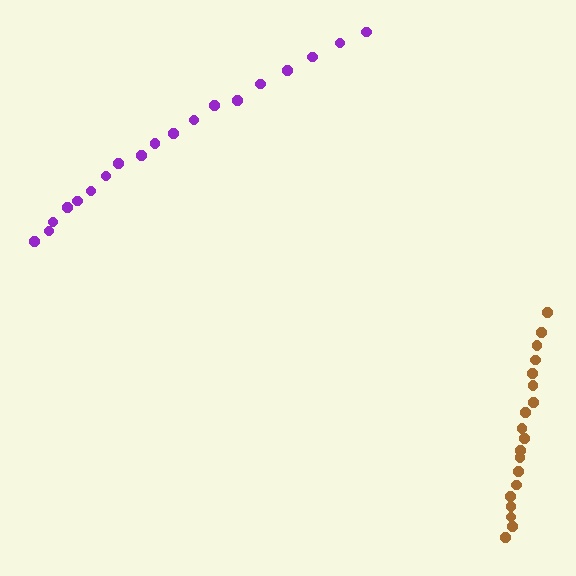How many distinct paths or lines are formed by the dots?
There are 2 distinct paths.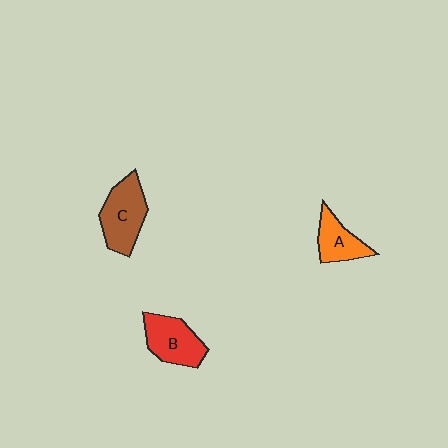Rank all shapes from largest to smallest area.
From largest to smallest: C (brown), B (red), A (orange).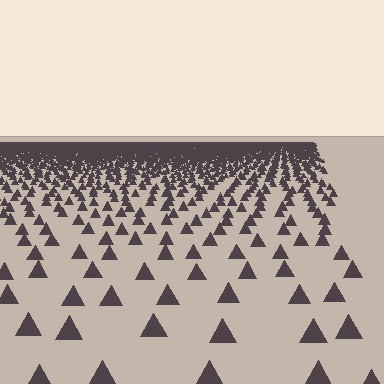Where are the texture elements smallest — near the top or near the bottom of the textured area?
Near the top.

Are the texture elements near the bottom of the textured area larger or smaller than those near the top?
Larger. Near the bottom, elements are closer to the viewer and appear at a bigger on-screen size.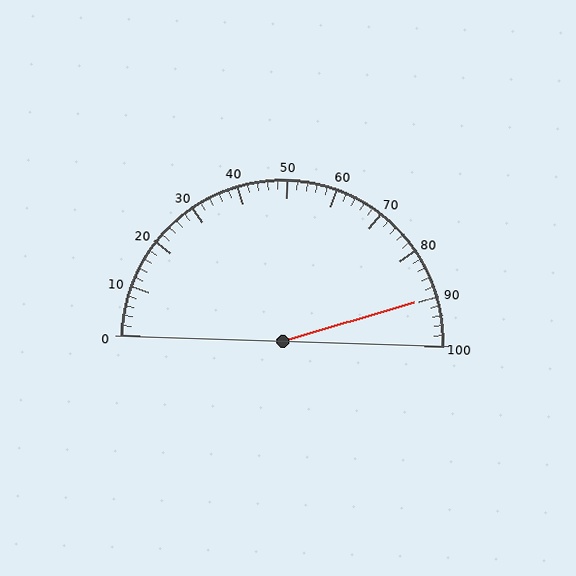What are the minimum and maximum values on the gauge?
The gauge ranges from 0 to 100.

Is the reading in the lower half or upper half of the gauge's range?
The reading is in the upper half of the range (0 to 100).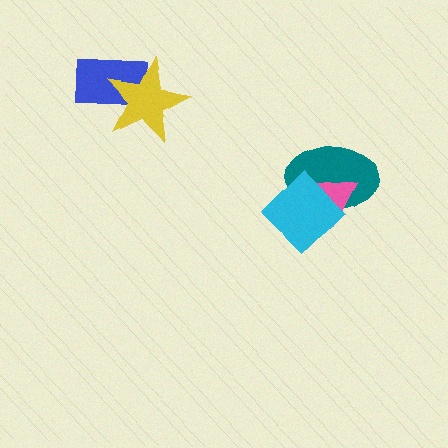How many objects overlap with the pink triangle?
2 objects overlap with the pink triangle.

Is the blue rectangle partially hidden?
Yes, it is partially covered by another shape.